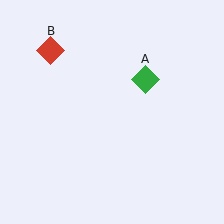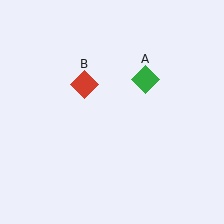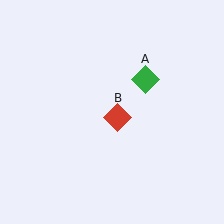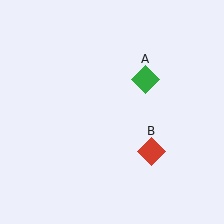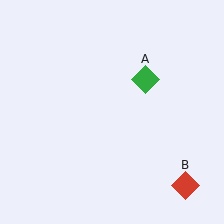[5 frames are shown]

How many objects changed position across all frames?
1 object changed position: red diamond (object B).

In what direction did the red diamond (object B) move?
The red diamond (object B) moved down and to the right.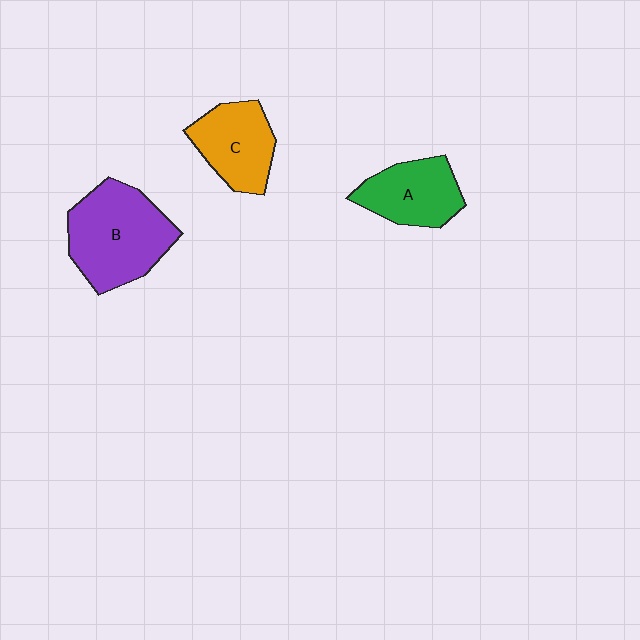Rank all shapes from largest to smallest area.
From largest to smallest: B (purple), C (orange), A (green).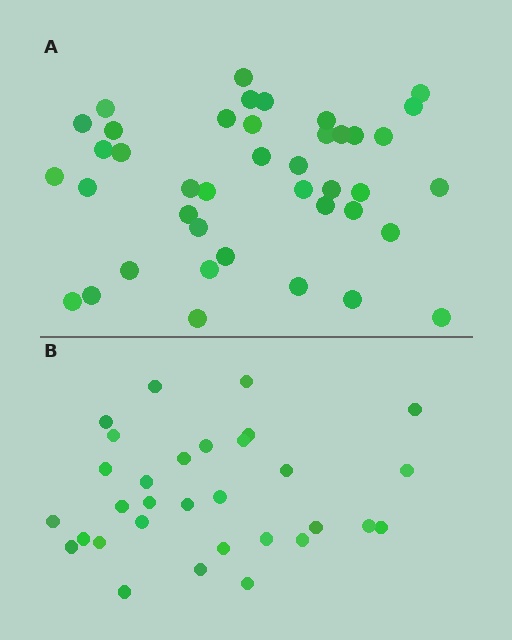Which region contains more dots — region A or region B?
Region A (the top region) has more dots.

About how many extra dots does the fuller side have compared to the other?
Region A has roughly 10 or so more dots than region B.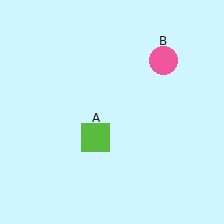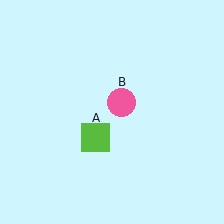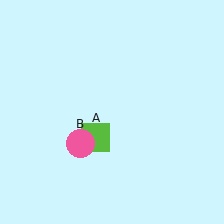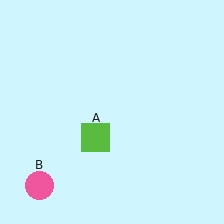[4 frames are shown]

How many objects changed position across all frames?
1 object changed position: pink circle (object B).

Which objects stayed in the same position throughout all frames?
Lime square (object A) remained stationary.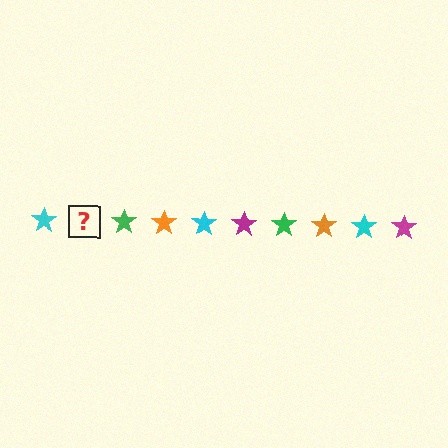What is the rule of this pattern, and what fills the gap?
The rule is that the pattern cycles through cyan, magenta, green, orange stars. The gap should be filled with a magenta star.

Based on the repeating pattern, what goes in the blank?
The blank should be a magenta star.